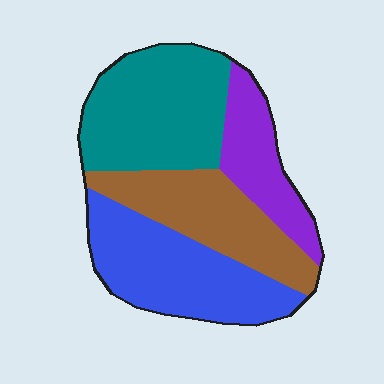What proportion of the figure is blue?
Blue takes up between a sixth and a third of the figure.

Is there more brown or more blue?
Blue.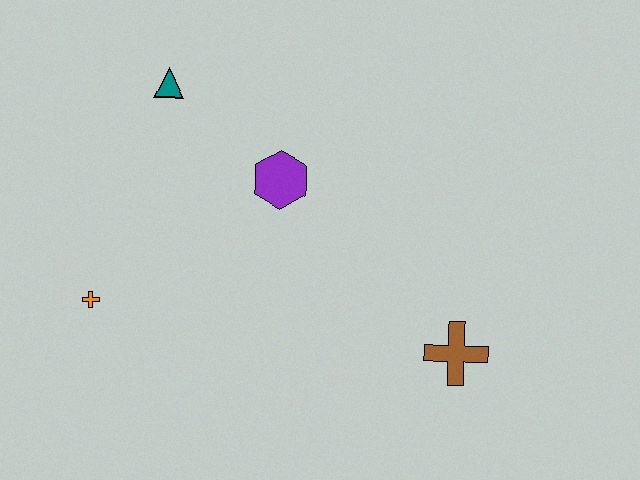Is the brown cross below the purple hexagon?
Yes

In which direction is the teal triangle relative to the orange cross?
The teal triangle is above the orange cross.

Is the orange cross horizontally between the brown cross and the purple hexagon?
No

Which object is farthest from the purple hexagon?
The brown cross is farthest from the purple hexagon.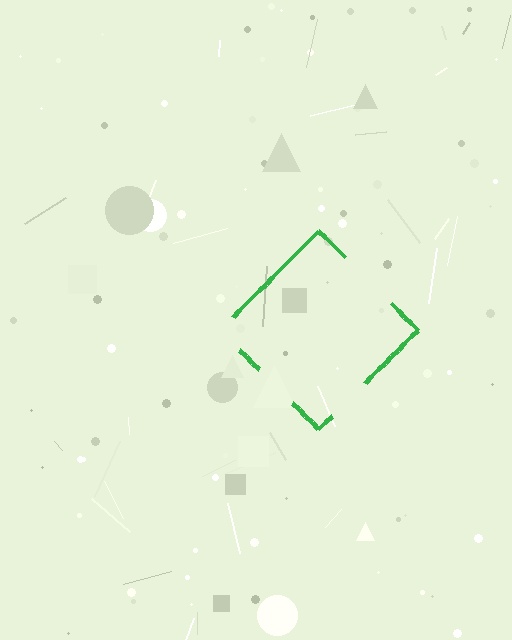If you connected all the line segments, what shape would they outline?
They would outline a diamond.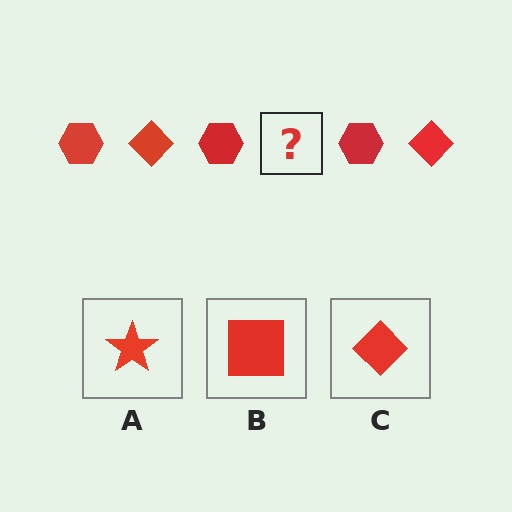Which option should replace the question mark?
Option C.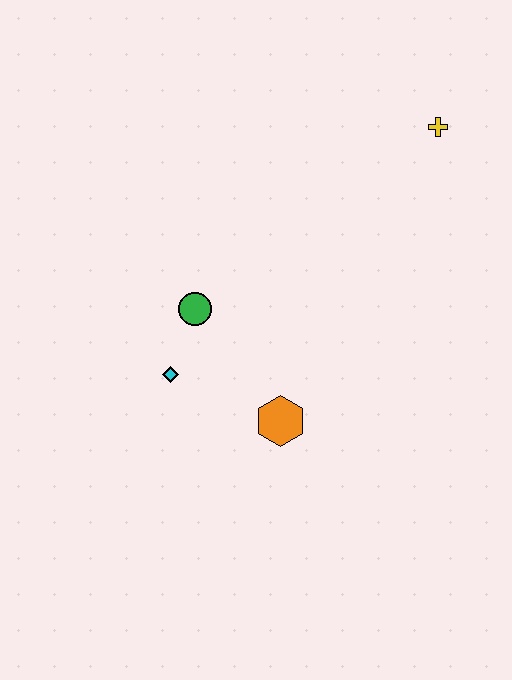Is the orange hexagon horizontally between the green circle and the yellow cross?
Yes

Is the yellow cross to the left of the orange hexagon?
No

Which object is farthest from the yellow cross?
The cyan diamond is farthest from the yellow cross.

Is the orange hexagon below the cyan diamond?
Yes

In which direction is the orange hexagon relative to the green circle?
The orange hexagon is below the green circle.